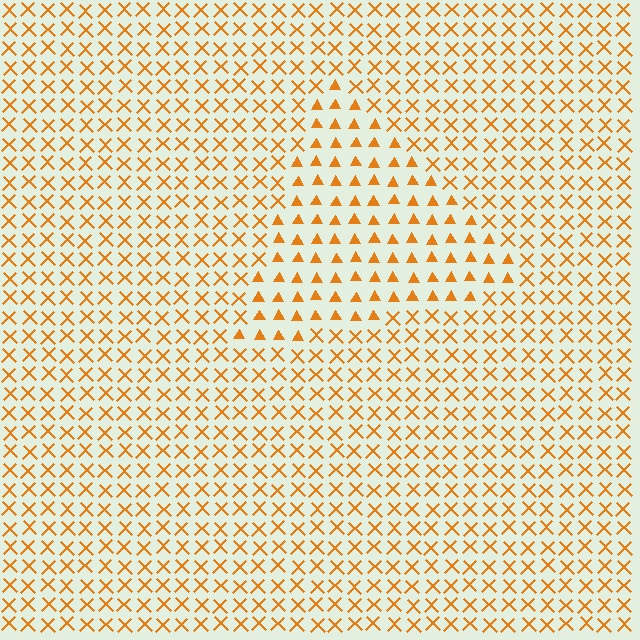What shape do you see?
I see a triangle.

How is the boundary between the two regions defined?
The boundary is defined by a change in element shape: triangles inside vs. X marks outside. All elements share the same color and spacing.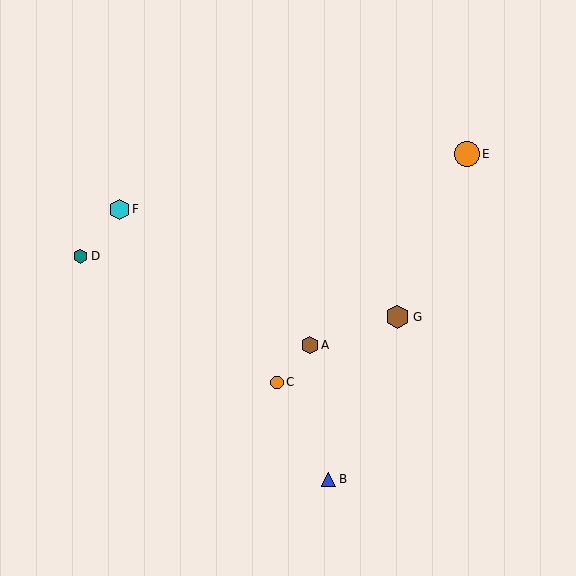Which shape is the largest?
The orange circle (labeled E) is the largest.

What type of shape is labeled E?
Shape E is an orange circle.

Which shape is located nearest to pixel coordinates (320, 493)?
The blue triangle (labeled B) at (329, 479) is nearest to that location.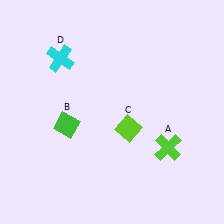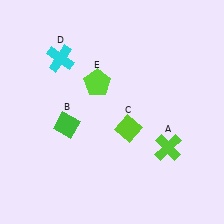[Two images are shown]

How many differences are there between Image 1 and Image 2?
There is 1 difference between the two images.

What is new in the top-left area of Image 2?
A lime pentagon (E) was added in the top-left area of Image 2.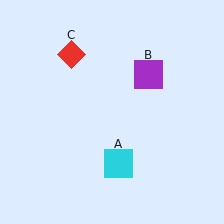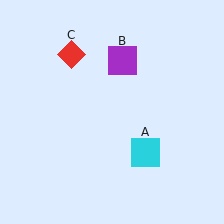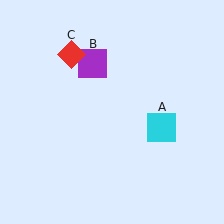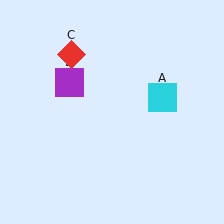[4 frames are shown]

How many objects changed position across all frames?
2 objects changed position: cyan square (object A), purple square (object B).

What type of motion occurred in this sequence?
The cyan square (object A), purple square (object B) rotated counterclockwise around the center of the scene.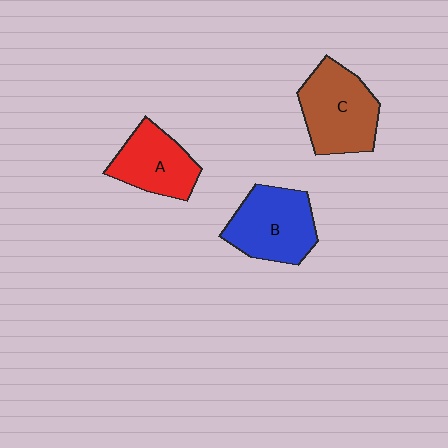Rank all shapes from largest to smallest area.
From largest to smallest: C (brown), B (blue), A (red).